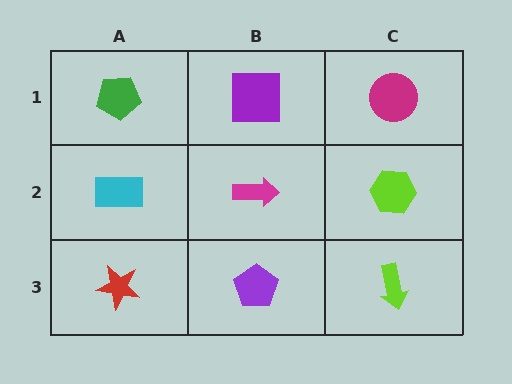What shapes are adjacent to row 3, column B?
A magenta arrow (row 2, column B), a red star (row 3, column A), a lime arrow (row 3, column C).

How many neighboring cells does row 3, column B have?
3.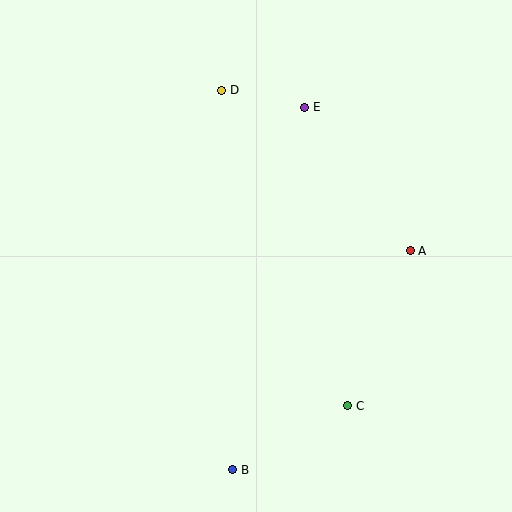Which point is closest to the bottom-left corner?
Point B is closest to the bottom-left corner.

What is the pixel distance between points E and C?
The distance between E and C is 302 pixels.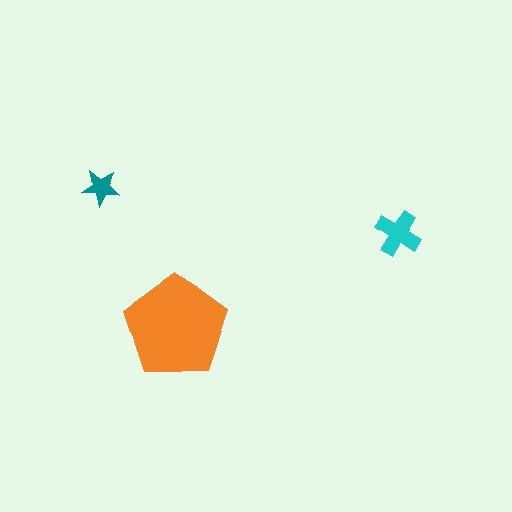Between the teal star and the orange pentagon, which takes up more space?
The orange pentagon.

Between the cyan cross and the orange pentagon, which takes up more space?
The orange pentagon.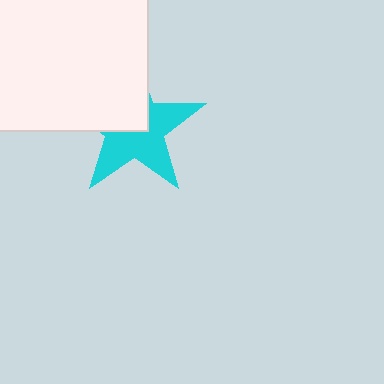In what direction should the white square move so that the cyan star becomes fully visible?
The white square should move toward the upper-left. That is the shortest direction to clear the overlap and leave the cyan star fully visible.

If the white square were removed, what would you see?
You would see the complete cyan star.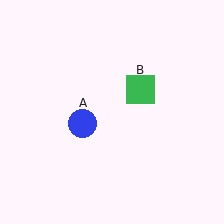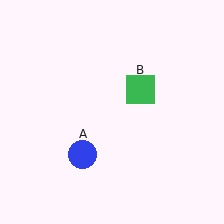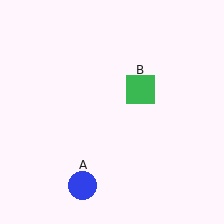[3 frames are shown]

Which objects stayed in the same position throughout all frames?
Green square (object B) remained stationary.